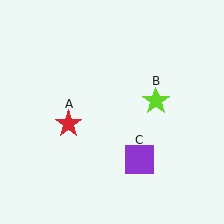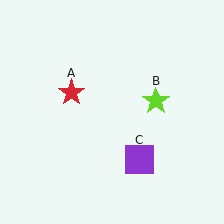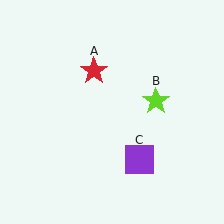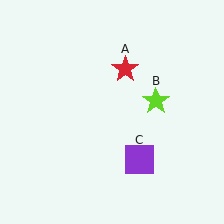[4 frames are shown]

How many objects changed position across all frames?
1 object changed position: red star (object A).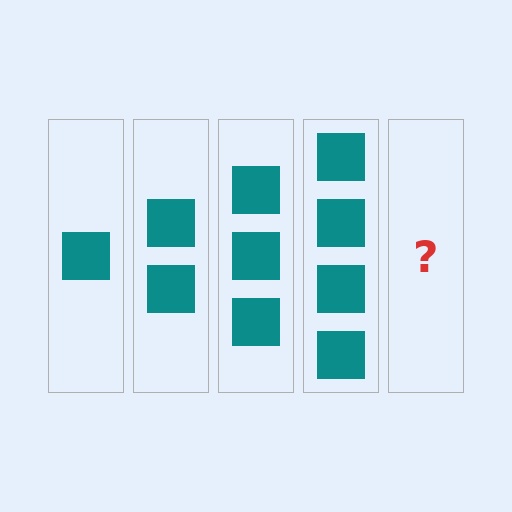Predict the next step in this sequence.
The next step is 5 squares.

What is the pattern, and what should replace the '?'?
The pattern is that each step adds one more square. The '?' should be 5 squares.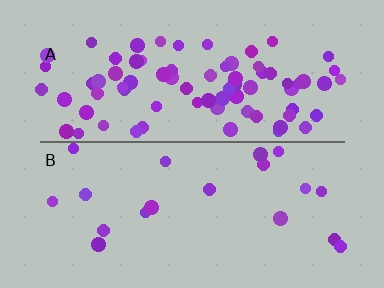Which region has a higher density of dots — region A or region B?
A (the top).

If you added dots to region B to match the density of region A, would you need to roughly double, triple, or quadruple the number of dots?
Approximately quadruple.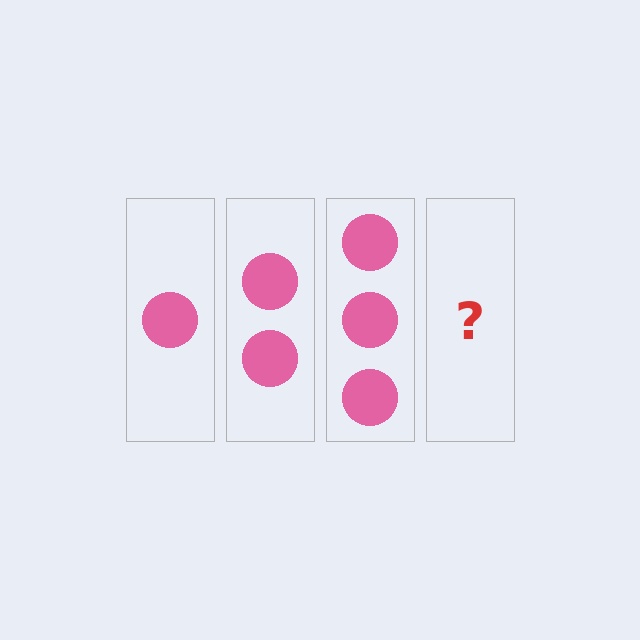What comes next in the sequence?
The next element should be 4 circles.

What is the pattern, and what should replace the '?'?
The pattern is that each step adds one more circle. The '?' should be 4 circles.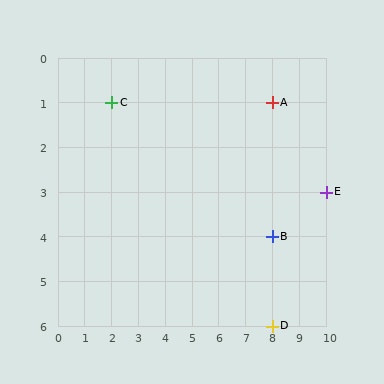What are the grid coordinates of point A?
Point A is at grid coordinates (8, 1).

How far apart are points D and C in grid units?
Points D and C are 6 columns and 5 rows apart (about 7.8 grid units diagonally).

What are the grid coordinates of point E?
Point E is at grid coordinates (10, 3).